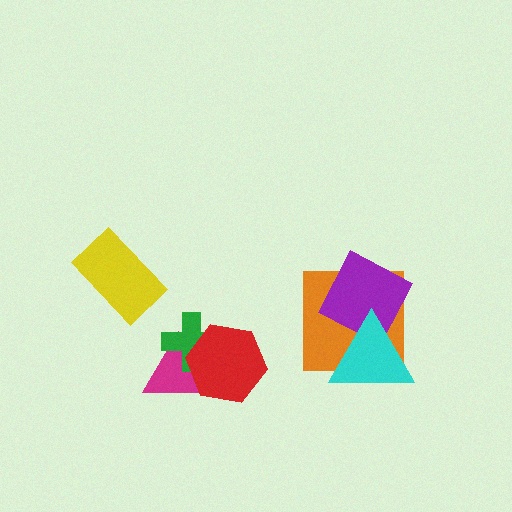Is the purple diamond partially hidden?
Yes, it is partially covered by another shape.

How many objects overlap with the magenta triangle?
2 objects overlap with the magenta triangle.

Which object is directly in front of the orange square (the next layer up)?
The purple diamond is directly in front of the orange square.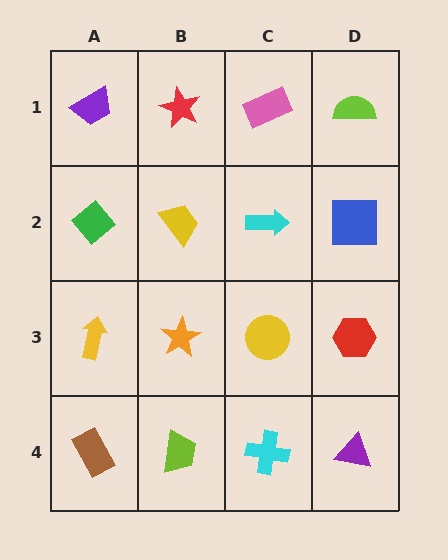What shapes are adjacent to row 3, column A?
A green diamond (row 2, column A), a brown rectangle (row 4, column A), an orange star (row 3, column B).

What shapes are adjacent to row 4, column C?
A yellow circle (row 3, column C), a lime trapezoid (row 4, column B), a purple triangle (row 4, column D).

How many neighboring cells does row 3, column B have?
4.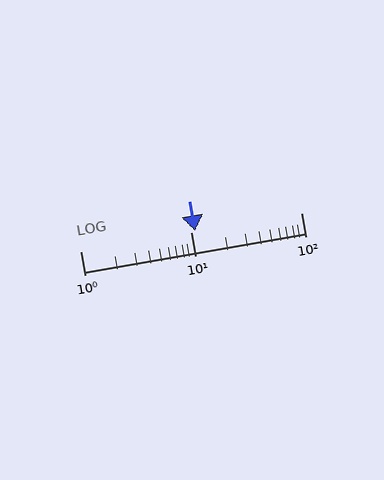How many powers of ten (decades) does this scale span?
The scale spans 2 decades, from 1 to 100.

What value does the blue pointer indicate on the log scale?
The pointer indicates approximately 11.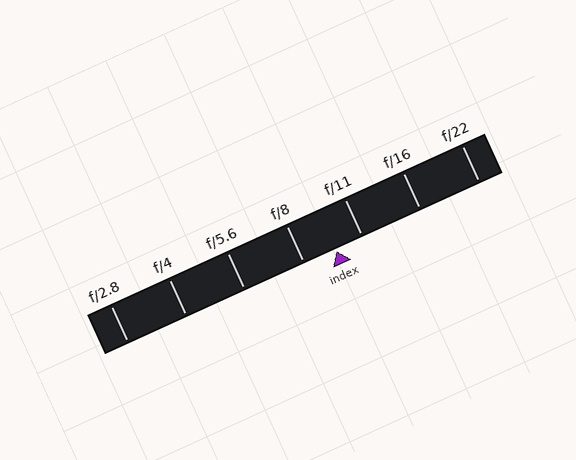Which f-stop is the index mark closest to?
The index mark is closest to f/11.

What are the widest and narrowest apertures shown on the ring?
The widest aperture shown is f/2.8 and the narrowest is f/22.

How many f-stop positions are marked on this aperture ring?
There are 7 f-stop positions marked.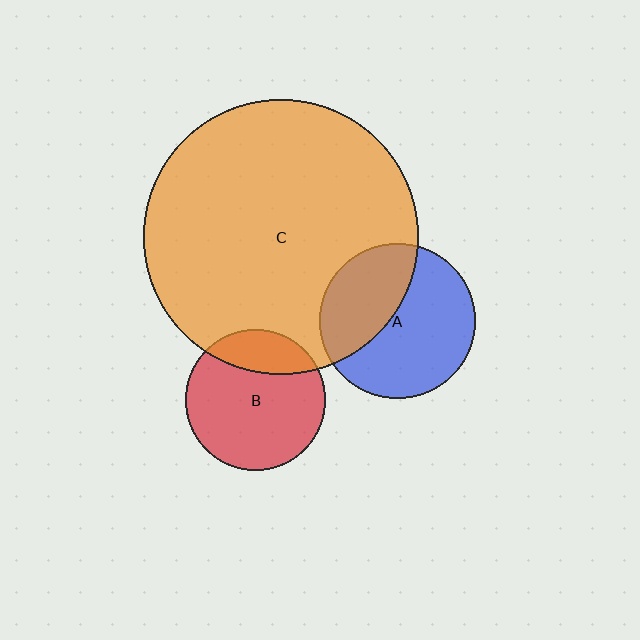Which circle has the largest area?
Circle C (orange).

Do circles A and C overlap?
Yes.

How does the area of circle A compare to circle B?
Approximately 1.2 times.